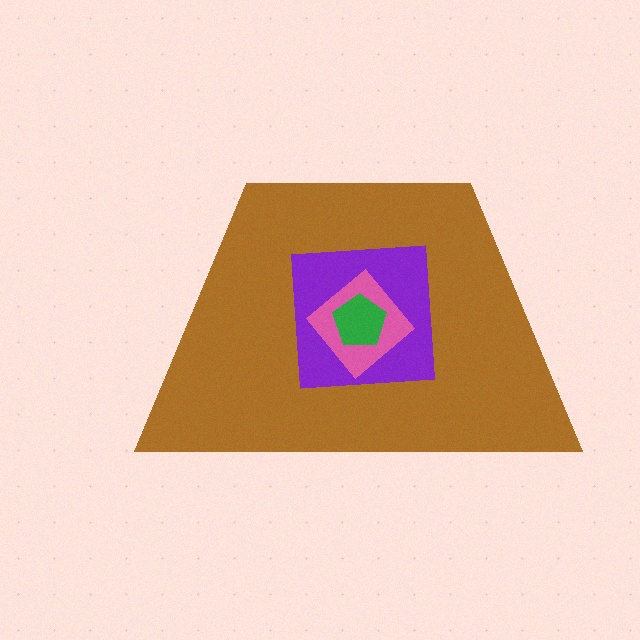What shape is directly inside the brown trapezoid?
The purple square.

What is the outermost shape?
The brown trapezoid.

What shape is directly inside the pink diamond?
The green pentagon.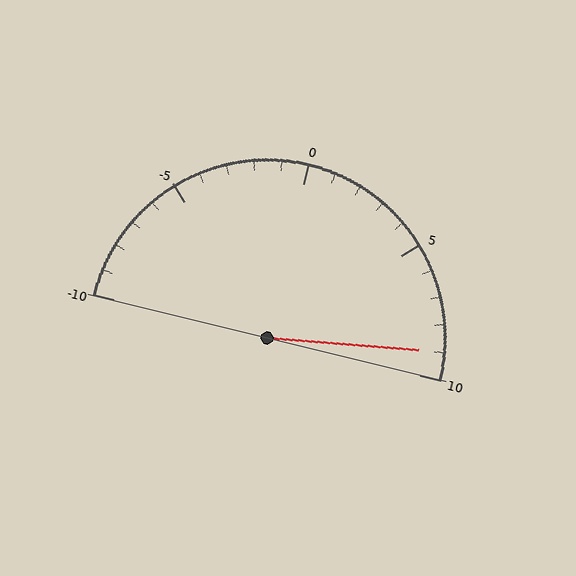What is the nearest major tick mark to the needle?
The nearest major tick mark is 10.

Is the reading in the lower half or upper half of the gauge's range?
The reading is in the upper half of the range (-10 to 10).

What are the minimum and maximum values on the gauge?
The gauge ranges from -10 to 10.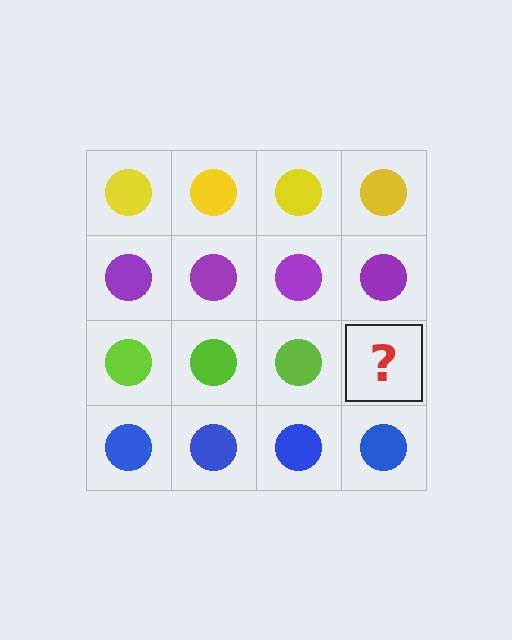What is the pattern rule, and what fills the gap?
The rule is that each row has a consistent color. The gap should be filled with a lime circle.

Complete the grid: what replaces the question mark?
The question mark should be replaced with a lime circle.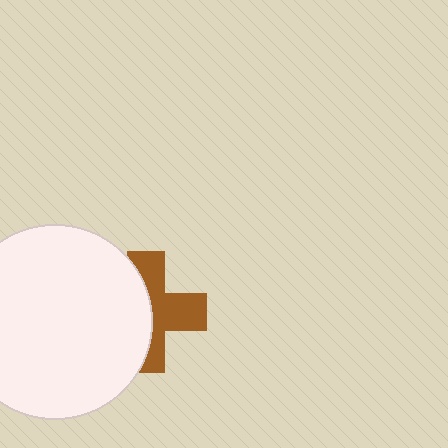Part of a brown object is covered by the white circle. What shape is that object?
It is a cross.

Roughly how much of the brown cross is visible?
About half of it is visible (roughly 51%).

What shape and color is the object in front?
The object in front is a white circle.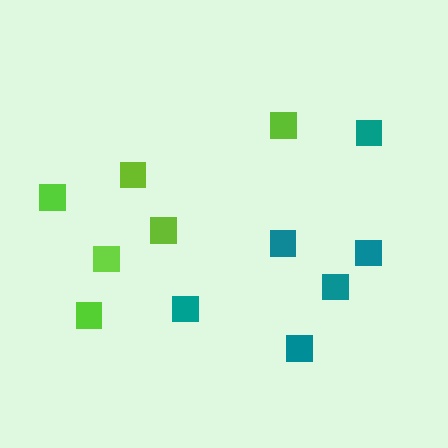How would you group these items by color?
There are 2 groups: one group of teal squares (6) and one group of lime squares (6).